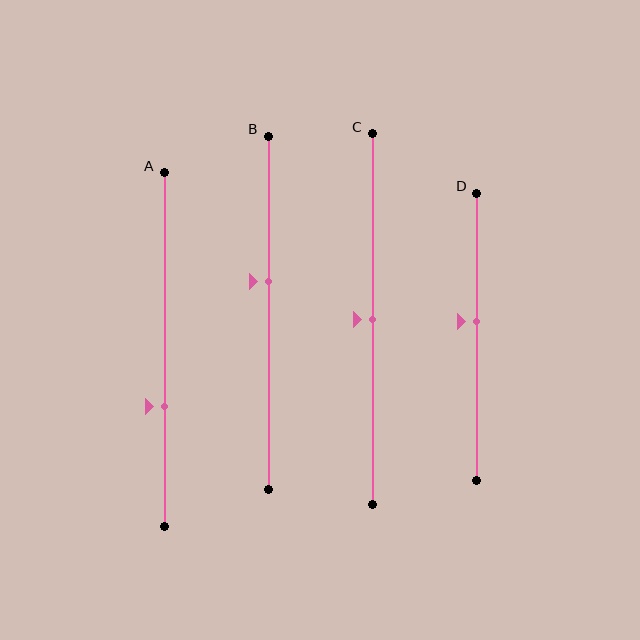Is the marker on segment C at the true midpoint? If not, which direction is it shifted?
Yes, the marker on segment C is at the true midpoint.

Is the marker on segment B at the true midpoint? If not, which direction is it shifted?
No, the marker on segment B is shifted upward by about 9% of the segment length.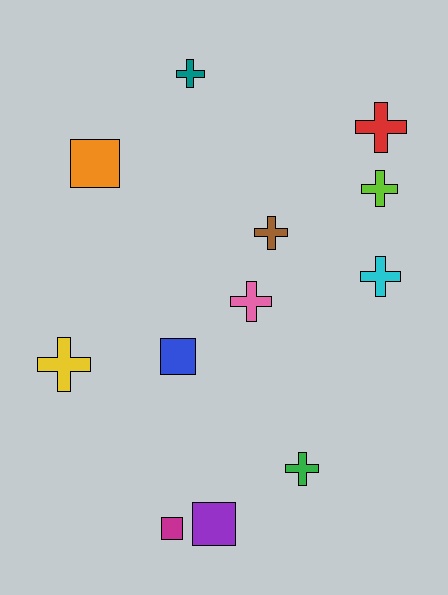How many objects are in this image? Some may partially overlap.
There are 12 objects.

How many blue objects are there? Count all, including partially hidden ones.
There is 1 blue object.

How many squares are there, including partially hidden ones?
There are 4 squares.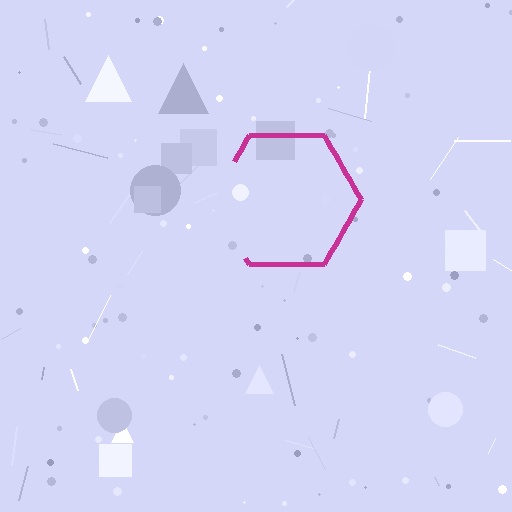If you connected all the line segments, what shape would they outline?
They would outline a hexagon.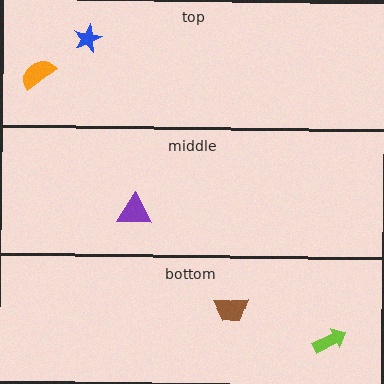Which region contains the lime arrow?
The bottom region.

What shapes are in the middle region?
The purple triangle.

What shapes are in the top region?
The blue star, the orange semicircle.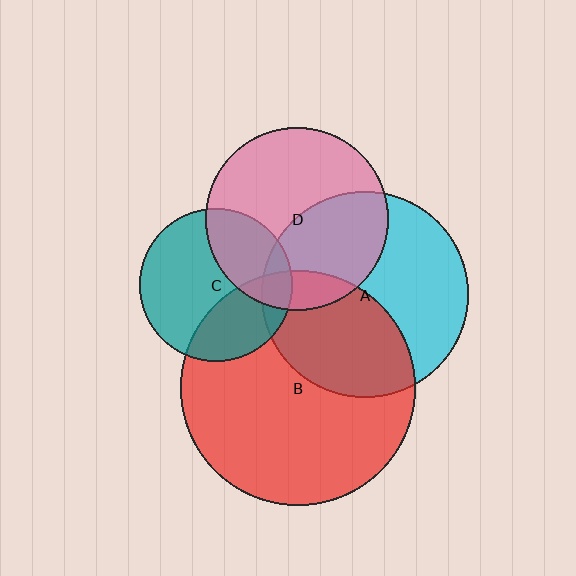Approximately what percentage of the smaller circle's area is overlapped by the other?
Approximately 15%.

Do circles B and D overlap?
Yes.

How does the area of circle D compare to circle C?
Approximately 1.4 times.